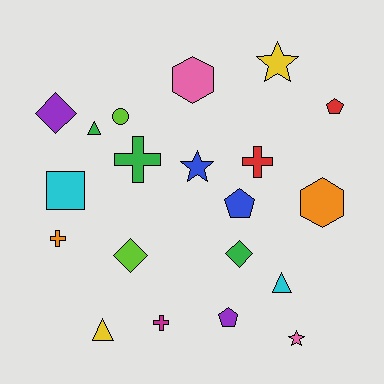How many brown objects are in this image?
There are no brown objects.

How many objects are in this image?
There are 20 objects.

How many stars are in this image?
There are 3 stars.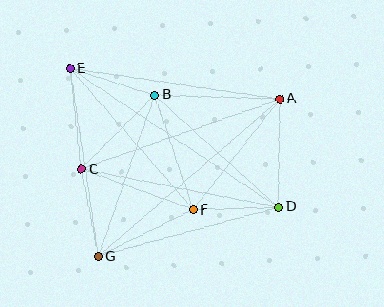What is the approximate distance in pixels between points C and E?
The distance between C and E is approximately 101 pixels.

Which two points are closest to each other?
Points D and F are closest to each other.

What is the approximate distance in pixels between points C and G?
The distance between C and G is approximately 89 pixels.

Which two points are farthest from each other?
Points D and E are farthest from each other.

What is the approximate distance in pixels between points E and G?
The distance between E and G is approximately 190 pixels.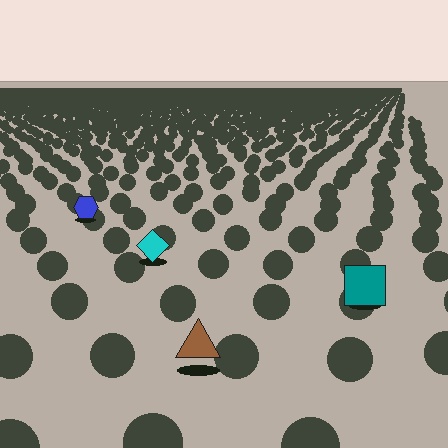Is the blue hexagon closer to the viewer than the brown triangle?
No. The brown triangle is closer — you can tell from the texture gradient: the ground texture is coarser near it.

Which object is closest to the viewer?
The brown triangle is closest. The texture marks near it are larger and more spread out.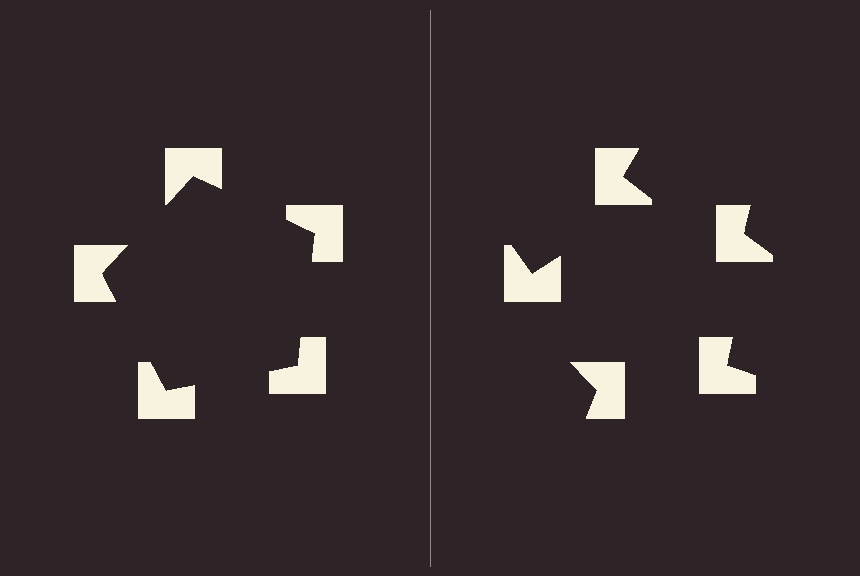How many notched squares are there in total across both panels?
10 — 5 on each side.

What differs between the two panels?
The notched squares are positioned identically on both sides; only the wedge orientations differ. On the left they align to a pentagon; on the right they are misaligned.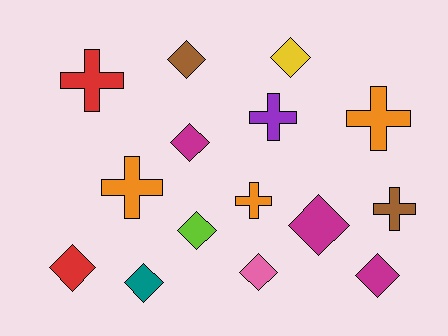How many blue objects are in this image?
There are no blue objects.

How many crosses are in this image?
There are 6 crosses.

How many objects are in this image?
There are 15 objects.